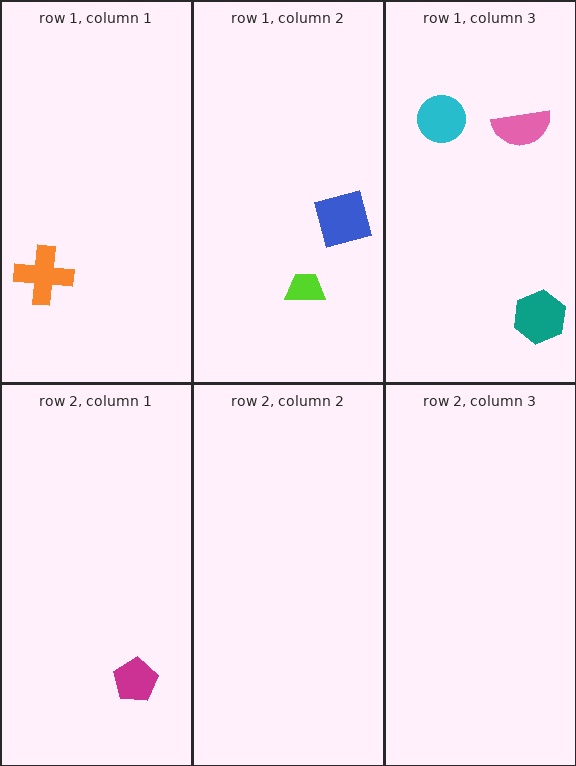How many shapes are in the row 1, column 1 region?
1.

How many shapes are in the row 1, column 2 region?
2.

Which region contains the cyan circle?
The row 1, column 3 region.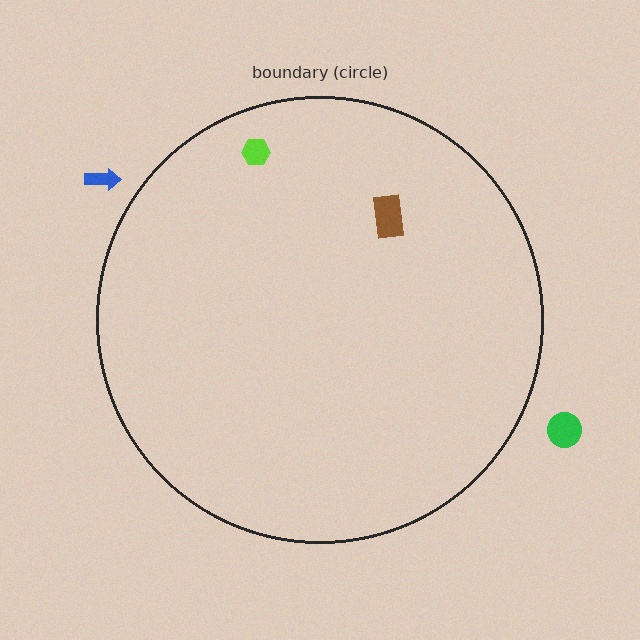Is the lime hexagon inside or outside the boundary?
Inside.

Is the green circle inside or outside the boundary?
Outside.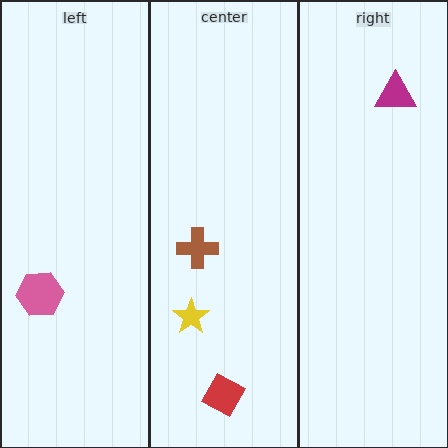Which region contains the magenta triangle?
The right region.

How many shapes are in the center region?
3.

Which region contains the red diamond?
The center region.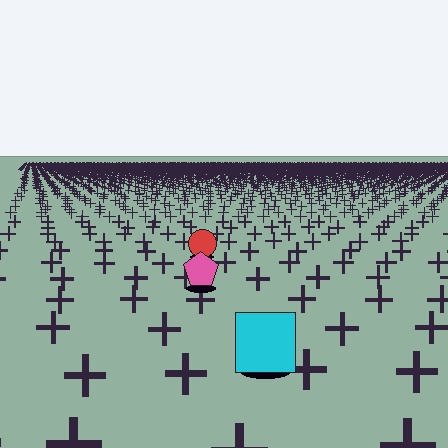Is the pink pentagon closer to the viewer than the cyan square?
No. The cyan square is closer — you can tell from the texture gradient: the ground texture is coarser near it.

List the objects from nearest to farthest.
From nearest to farthest: the cyan square, the pink pentagon, the red circle.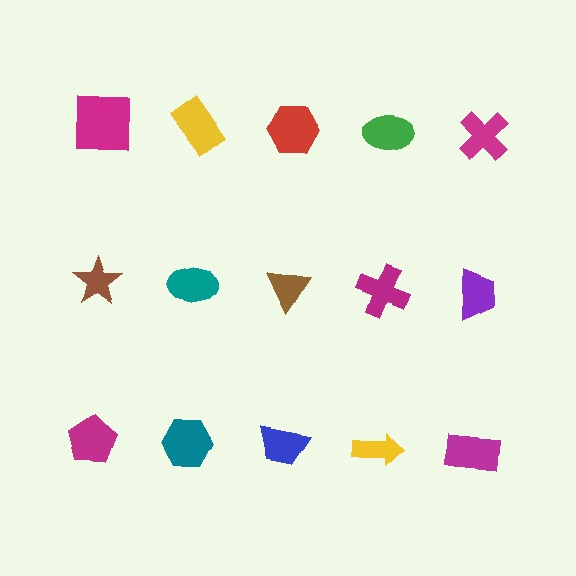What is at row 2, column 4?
A magenta cross.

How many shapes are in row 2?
5 shapes.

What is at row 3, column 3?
A blue trapezoid.